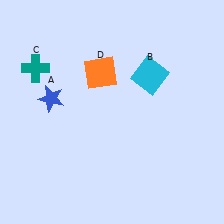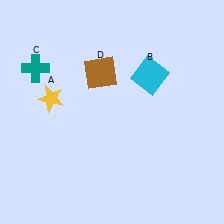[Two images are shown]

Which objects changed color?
A changed from blue to yellow. D changed from orange to brown.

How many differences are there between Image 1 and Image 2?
There are 2 differences between the two images.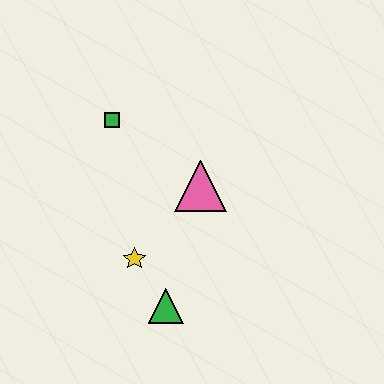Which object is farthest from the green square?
The green triangle is farthest from the green square.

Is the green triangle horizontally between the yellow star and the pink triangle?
Yes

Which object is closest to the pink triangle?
The yellow star is closest to the pink triangle.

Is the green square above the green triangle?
Yes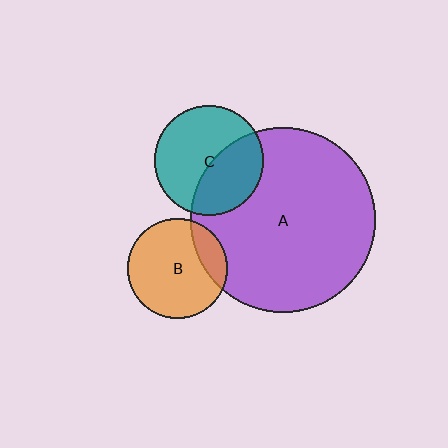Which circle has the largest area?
Circle A (purple).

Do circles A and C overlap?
Yes.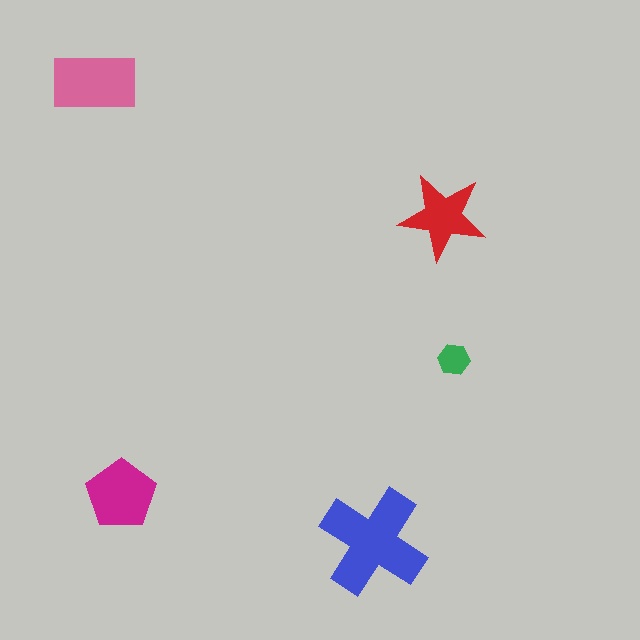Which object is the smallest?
The green hexagon.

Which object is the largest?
The blue cross.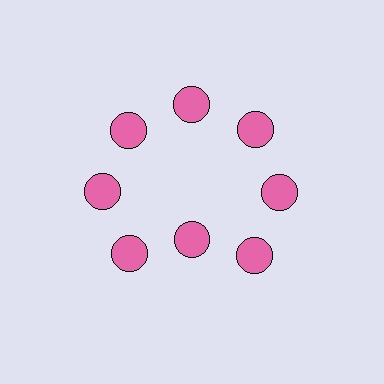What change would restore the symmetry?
The symmetry would be restored by moving it outward, back onto the ring so that all 8 circles sit at equal angles and equal distance from the center.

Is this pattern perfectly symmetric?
No. The 8 pink circles are arranged in a ring, but one element near the 6 o'clock position is pulled inward toward the center, breaking the 8-fold rotational symmetry.